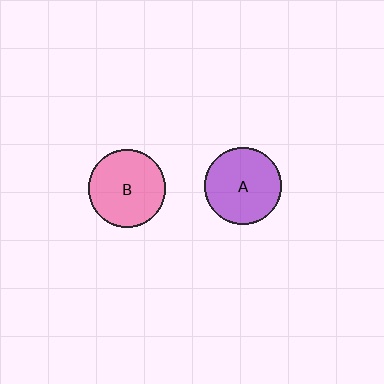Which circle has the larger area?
Circle B (pink).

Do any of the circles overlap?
No, none of the circles overlap.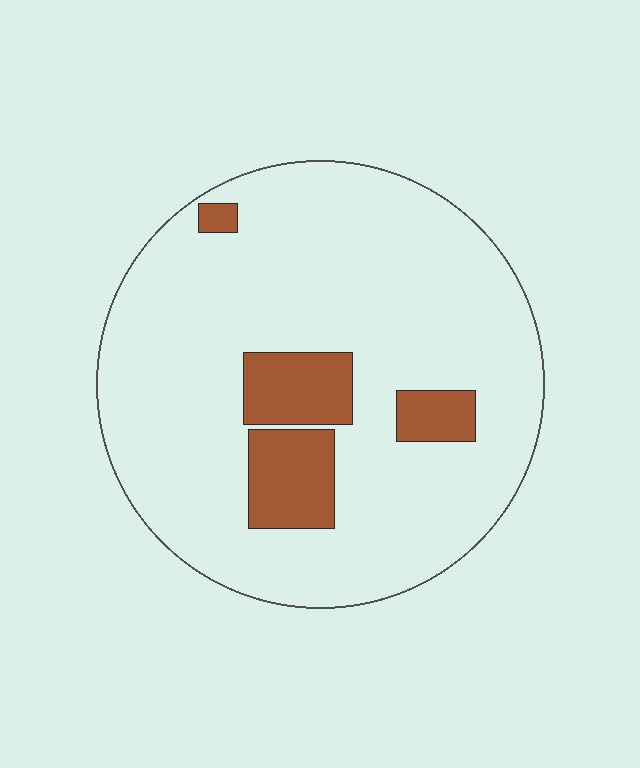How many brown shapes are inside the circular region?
4.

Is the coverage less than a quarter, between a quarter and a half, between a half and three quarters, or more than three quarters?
Less than a quarter.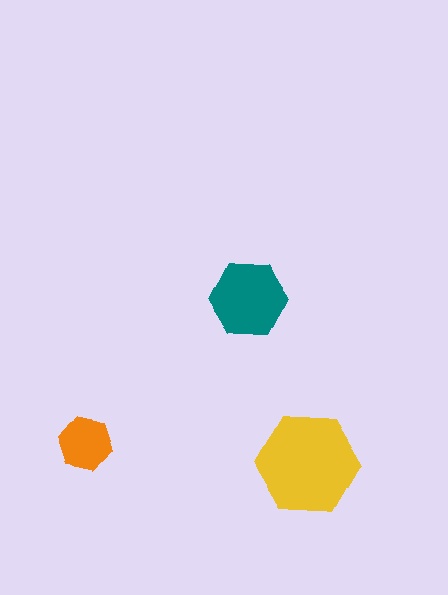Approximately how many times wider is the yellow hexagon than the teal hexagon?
About 1.5 times wider.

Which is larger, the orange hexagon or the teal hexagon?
The teal one.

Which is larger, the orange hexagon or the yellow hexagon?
The yellow one.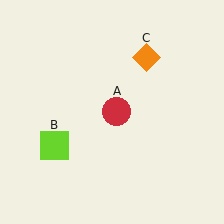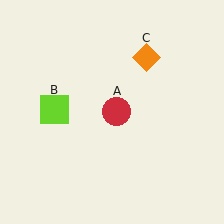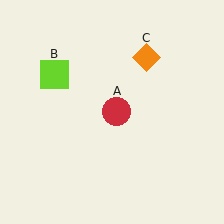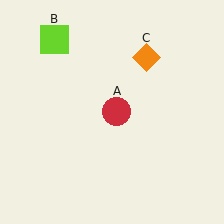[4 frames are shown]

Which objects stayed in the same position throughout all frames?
Red circle (object A) and orange diamond (object C) remained stationary.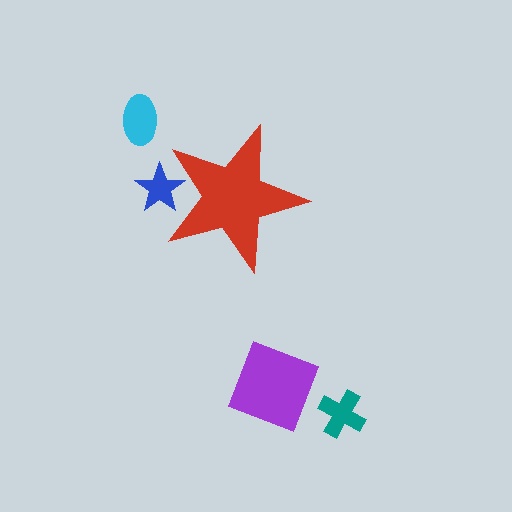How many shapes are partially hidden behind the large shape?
1 shape is partially hidden.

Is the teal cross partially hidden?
No, the teal cross is fully visible.